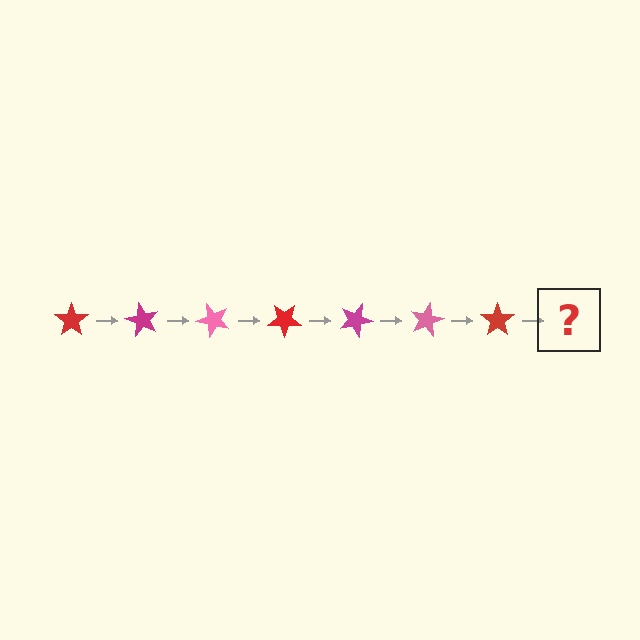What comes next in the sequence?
The next element should be a magenta star, rotated 420 degrees from the start.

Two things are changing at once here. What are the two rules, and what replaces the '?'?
The two rules are that it rotates 60 degrees each step and the color cycles through red, magenta, and pink. The '?' should be a magenta star, rotated 420 degrees from the start.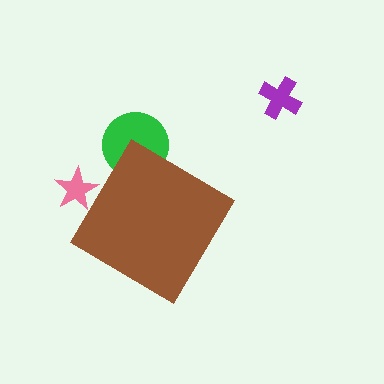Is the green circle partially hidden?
Yes, the green circle is partially hidden behind the brown diamond.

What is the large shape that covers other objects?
A brown diamond.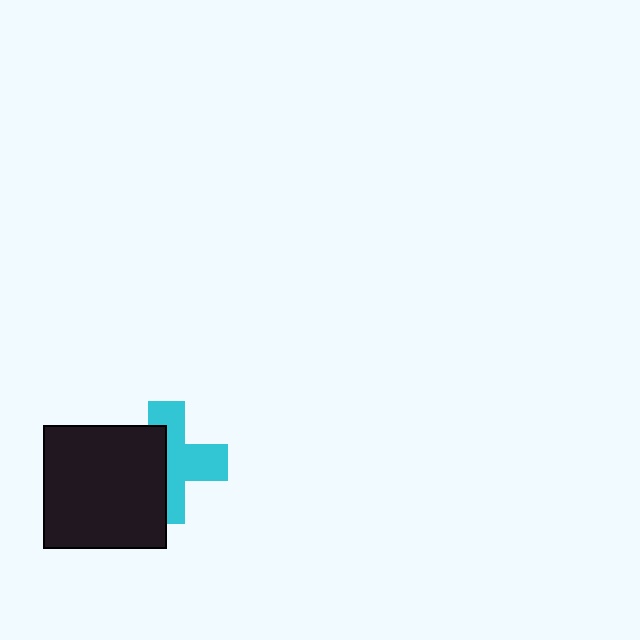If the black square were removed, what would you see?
You would see the complete cyan cross.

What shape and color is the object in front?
The object in front is a black square.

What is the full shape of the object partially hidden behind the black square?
The partially hidden object is a cyan cross.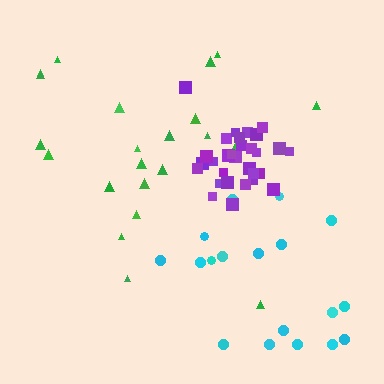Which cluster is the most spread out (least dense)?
Cyan.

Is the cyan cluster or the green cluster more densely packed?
Green.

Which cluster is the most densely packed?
Purple.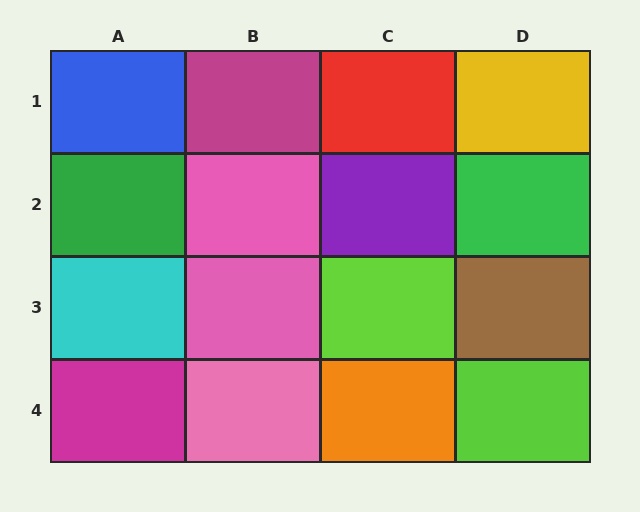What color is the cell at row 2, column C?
Purple.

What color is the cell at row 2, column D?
Green.